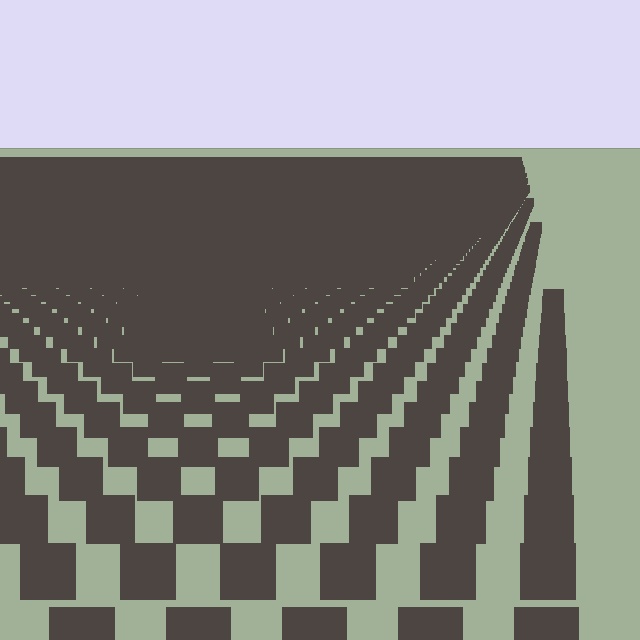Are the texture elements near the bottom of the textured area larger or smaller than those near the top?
Larger. Near the bottom, elements are closer to the viewer and appear at a bigger on-screen size.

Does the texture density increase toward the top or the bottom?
Density increases toward the top.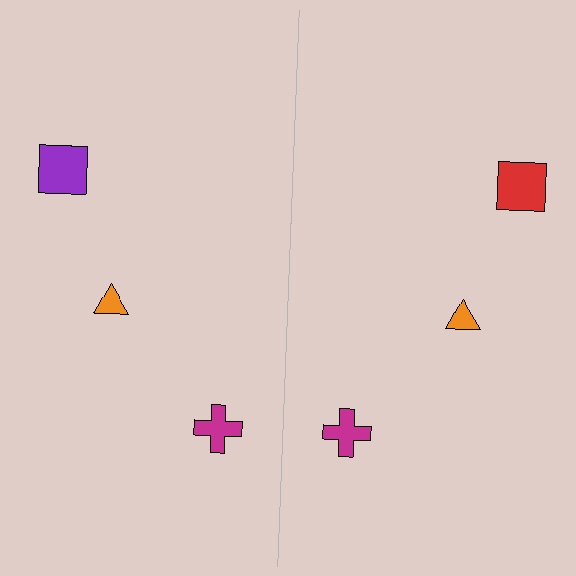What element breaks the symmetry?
The red square on the right side breaks the symmetry — its mirror counterpart is purple.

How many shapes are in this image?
There are 6 shapes in this image.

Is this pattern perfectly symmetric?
No, the pattern is not perfectly symmetric. The red square on the right side breaks the symmetry — its mirror counterpart is purple.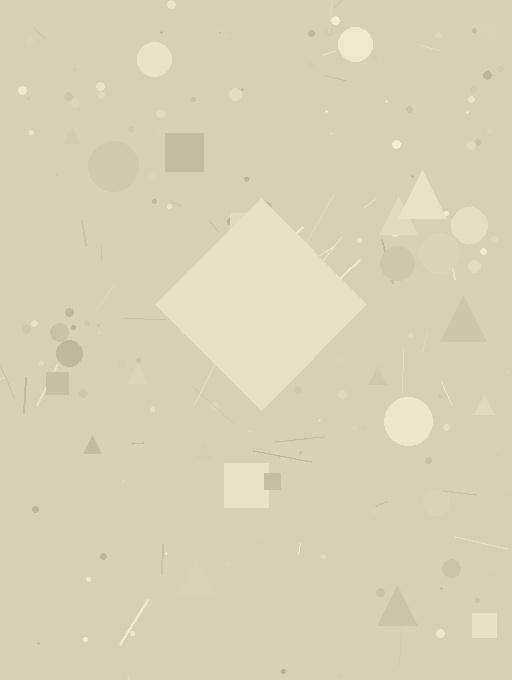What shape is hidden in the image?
A diamond is hidden in the image.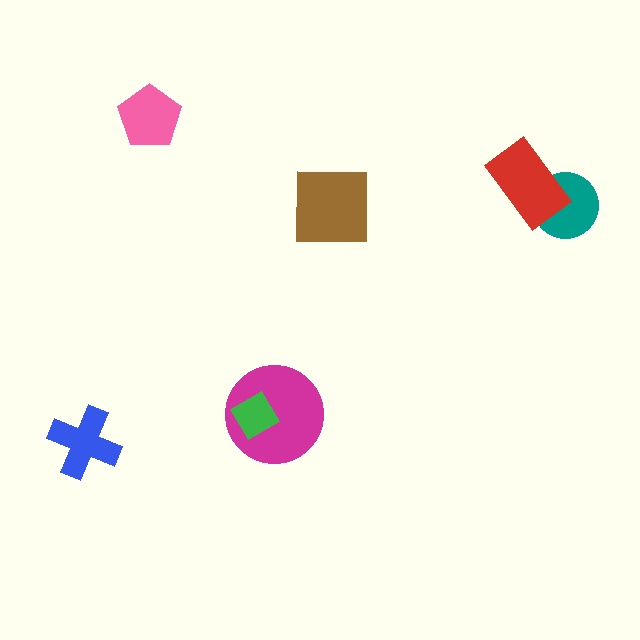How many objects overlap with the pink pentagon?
0 objects overlap with the pink pentagon.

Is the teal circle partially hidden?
Yes, it is partially covered by another shape.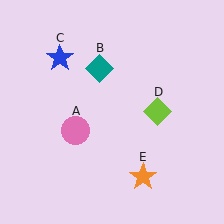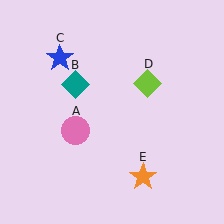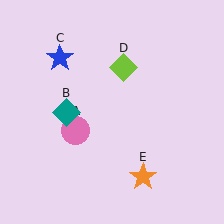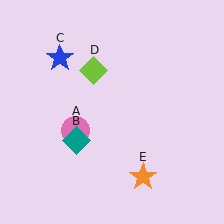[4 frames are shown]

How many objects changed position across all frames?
2 objects changed position: teal diamond (object B), lime diamond (object D).